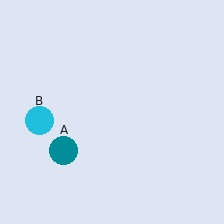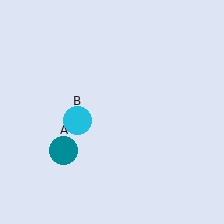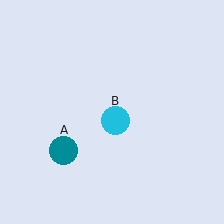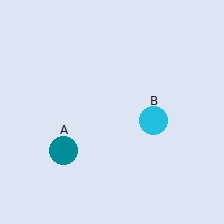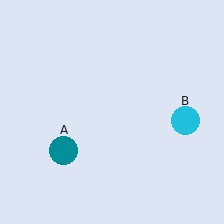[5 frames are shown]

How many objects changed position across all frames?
1 object changed position: cyan circle (object B).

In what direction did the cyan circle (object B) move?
The cyan circle (object B) moved right.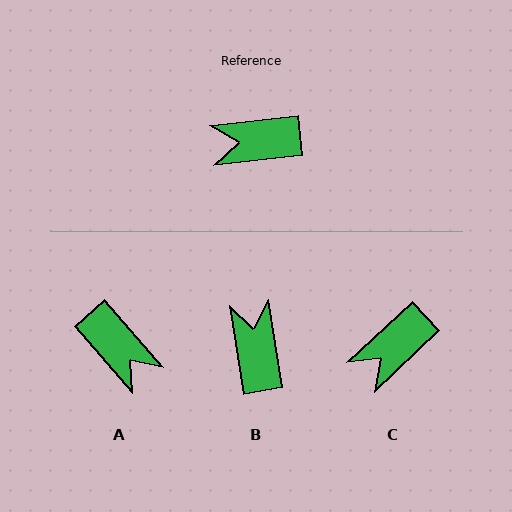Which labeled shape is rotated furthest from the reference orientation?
A, about 125 degrees away.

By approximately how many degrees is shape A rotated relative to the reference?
Approximately 125 degrees counter-clockwise.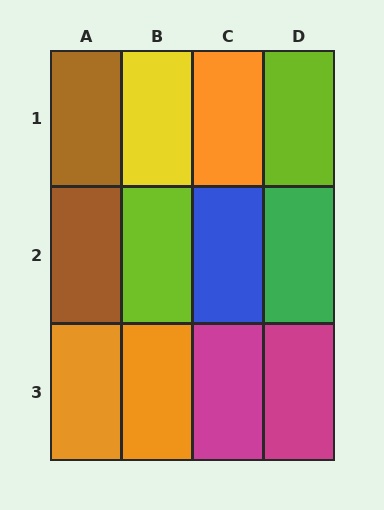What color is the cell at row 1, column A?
Brown.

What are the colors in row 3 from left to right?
Orange, orange, magenta, magenta.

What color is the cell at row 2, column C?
Blue.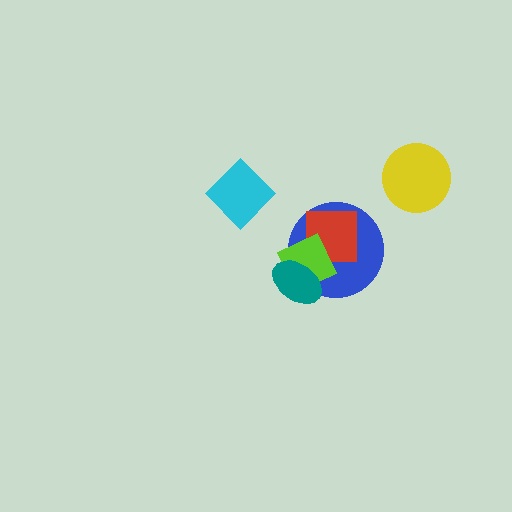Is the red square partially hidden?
Yes, it is partially covered by another shape.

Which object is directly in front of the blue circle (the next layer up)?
The red square is directly in front of the blue circle.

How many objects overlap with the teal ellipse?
2 objects overlap with the teal ellipse.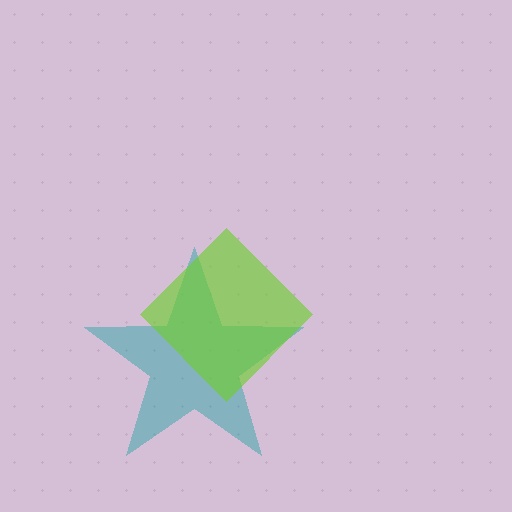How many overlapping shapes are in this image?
There are 2 overlapping shapes in the image.